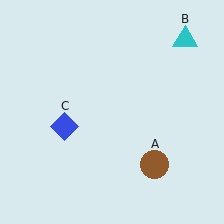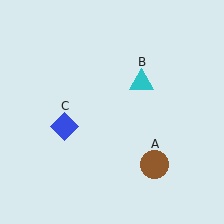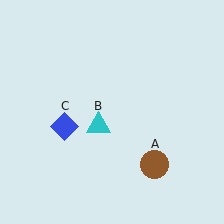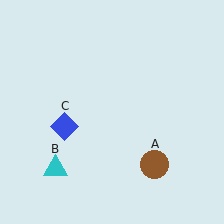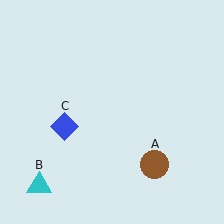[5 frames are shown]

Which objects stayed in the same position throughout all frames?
Brown circle (object A) and blue diamond (object C) remained stationary.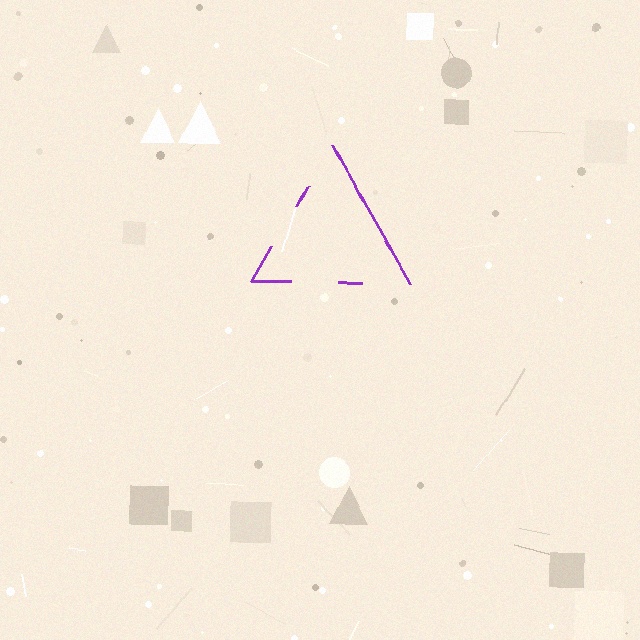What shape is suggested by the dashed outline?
The dashed outline suggests a triangle.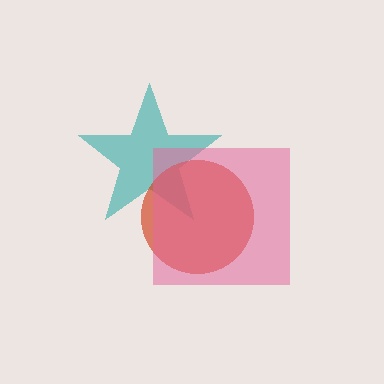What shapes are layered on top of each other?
The layered shapes are: a teal star, a red circle, a pink square.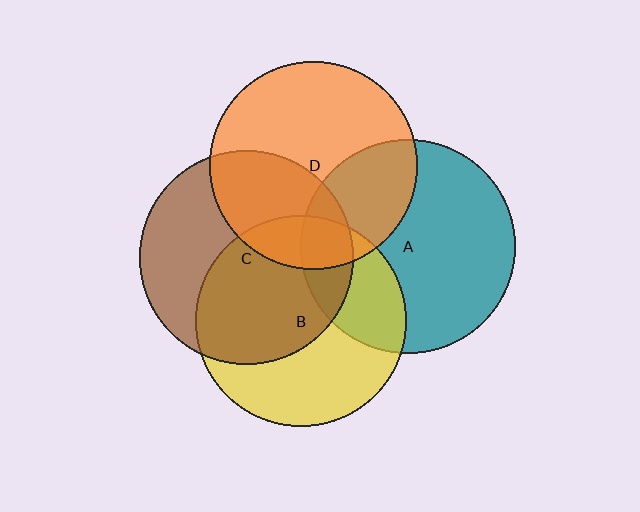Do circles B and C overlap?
Yes.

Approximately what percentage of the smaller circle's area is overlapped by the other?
Approximately 50%.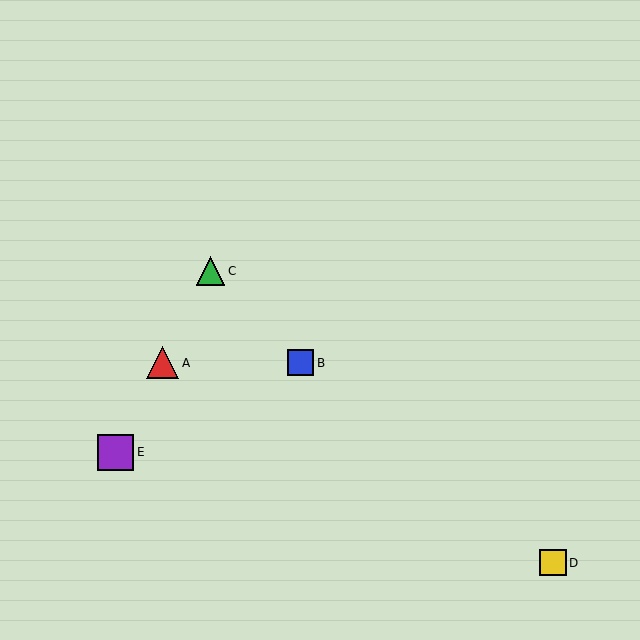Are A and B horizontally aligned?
Yes, both are at y≈363.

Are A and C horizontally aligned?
No, A is at y≈363 and C is at y≈271.